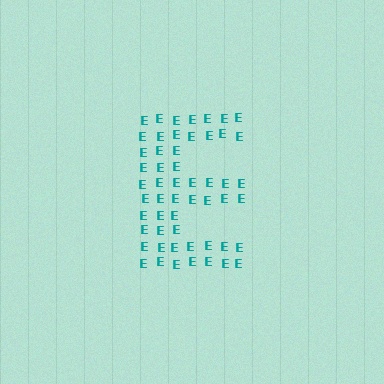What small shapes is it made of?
It is made of small letter E's.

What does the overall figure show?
The overall figure shows the letter E.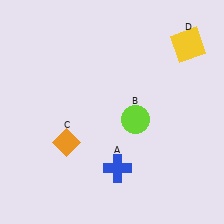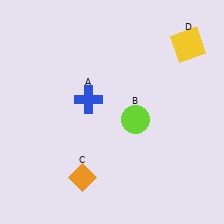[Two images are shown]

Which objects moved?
The objects that moved are: the blue cross (A), the orange diamond (C).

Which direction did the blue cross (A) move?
The blue cross (A) moved up.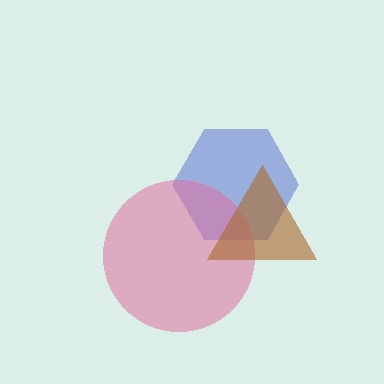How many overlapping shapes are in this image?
There are 3 overlapping shapes in the image.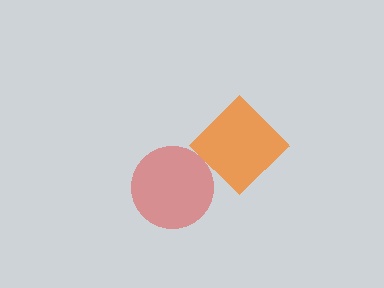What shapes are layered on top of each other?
The layered shapes are: an orange diamond, a red circle.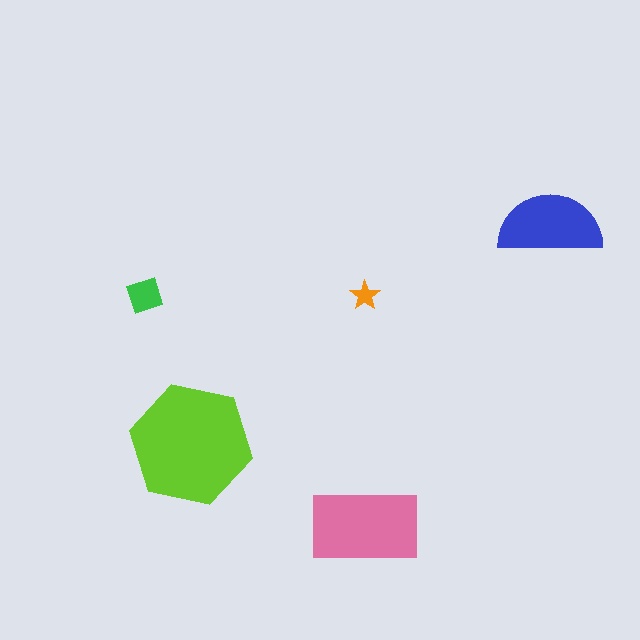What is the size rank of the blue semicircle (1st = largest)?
3rd.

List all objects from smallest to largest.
The orange star, the green diamond, the blue semicircle, the pink rectangle, the lime hexagon.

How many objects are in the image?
There are 5 objects in the image.